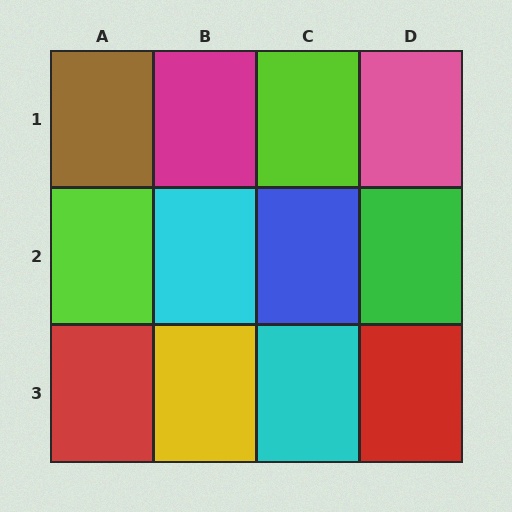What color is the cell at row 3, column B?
Yellow.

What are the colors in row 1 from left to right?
Brown, magenta, lime, pink.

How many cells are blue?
1 cell is blue.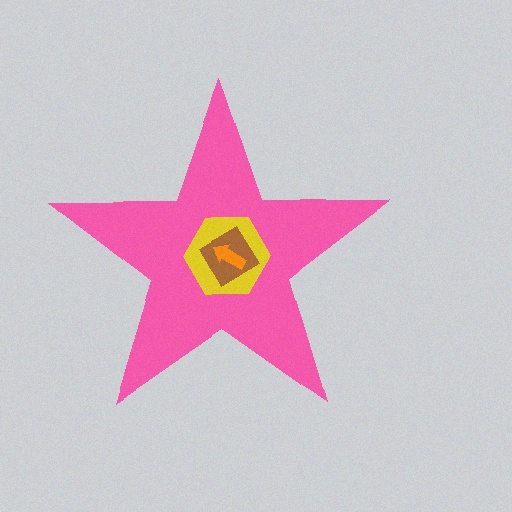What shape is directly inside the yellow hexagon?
The brown diamond.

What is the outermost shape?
The pink star.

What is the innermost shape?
The orange arrow.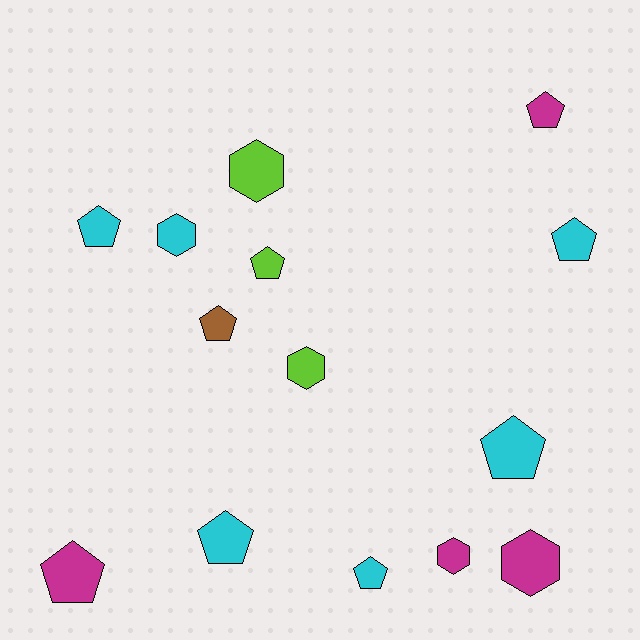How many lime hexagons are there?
There are 2 lime hexagons.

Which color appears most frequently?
Cyan, with 6 objects.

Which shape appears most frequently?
Pentagon, with 9 objects.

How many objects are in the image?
There are 14 objects.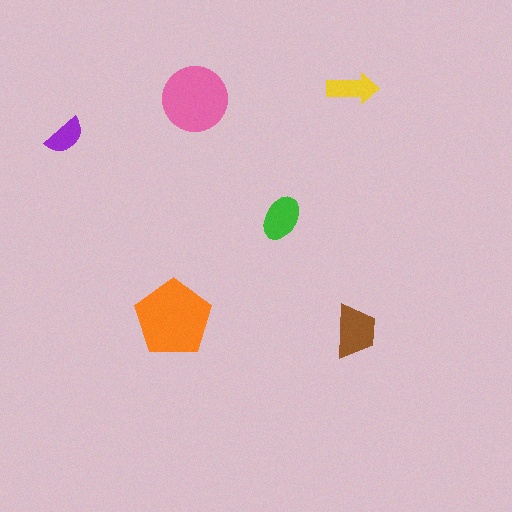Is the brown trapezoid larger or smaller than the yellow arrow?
Larger.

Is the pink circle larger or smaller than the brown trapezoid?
Larger.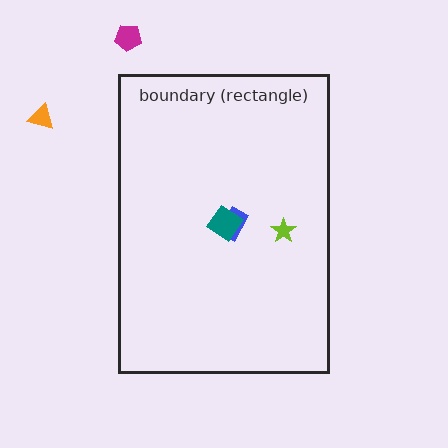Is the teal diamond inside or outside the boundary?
Inside.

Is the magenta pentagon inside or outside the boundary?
Outside.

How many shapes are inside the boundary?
3 inside, 2 outside.